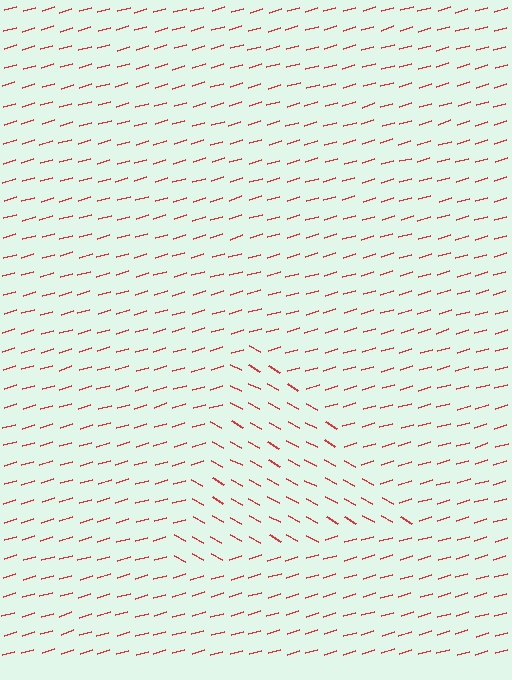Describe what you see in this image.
The image is filled with small red line segments. A triangle region in the image has lines oriented differently from the surrounding lines, creating a visible texture boundary.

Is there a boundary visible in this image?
Yes, there is a texture boundary formed by a change in line orientation.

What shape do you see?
I see a triangle.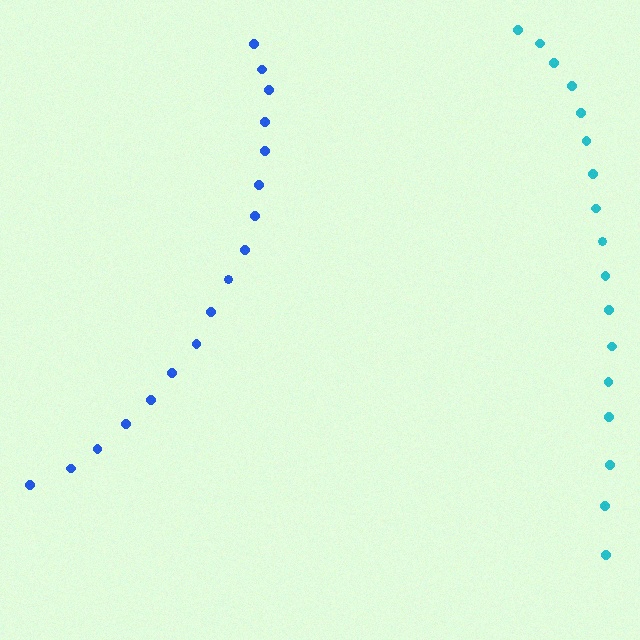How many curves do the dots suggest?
There are 2 distinct paths.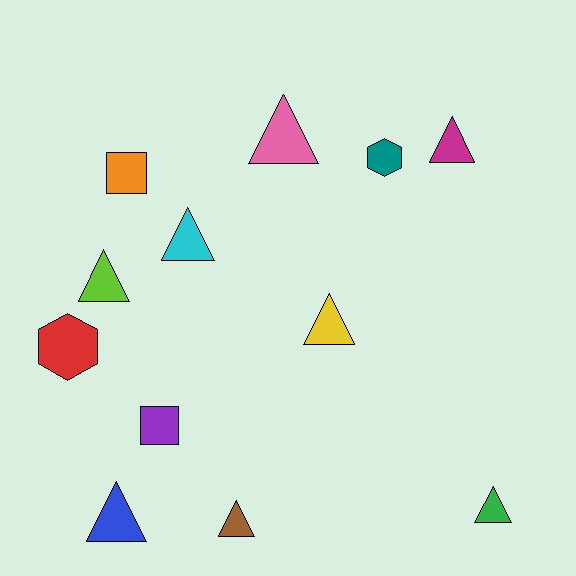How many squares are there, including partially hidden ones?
There are 2 squares.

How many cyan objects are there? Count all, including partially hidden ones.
There is 1 cyan object.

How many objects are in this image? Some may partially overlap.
There are 12 objects.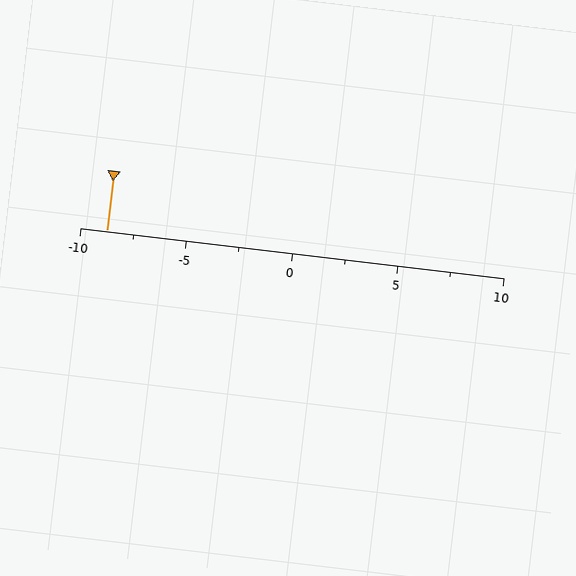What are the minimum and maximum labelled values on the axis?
The axis runs from -10 to 10.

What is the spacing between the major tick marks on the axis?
The major ticks are spaced 5 apart.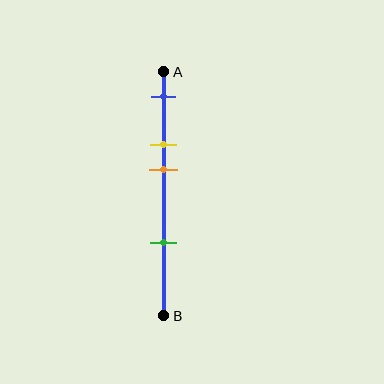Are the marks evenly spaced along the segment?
No, the marks are not evenly spaced.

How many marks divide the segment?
There are 4 marks dividing the segment.